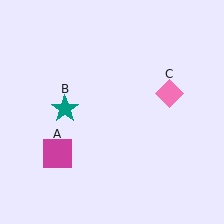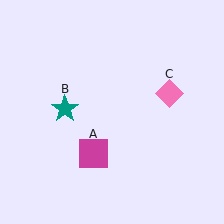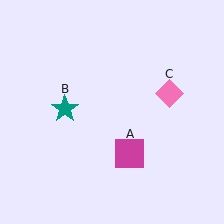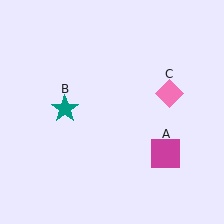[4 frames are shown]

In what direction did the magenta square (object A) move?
The magenta square (object A) moved right.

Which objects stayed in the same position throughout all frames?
Teal star (object B) and pink diamond (object C) remained stationary.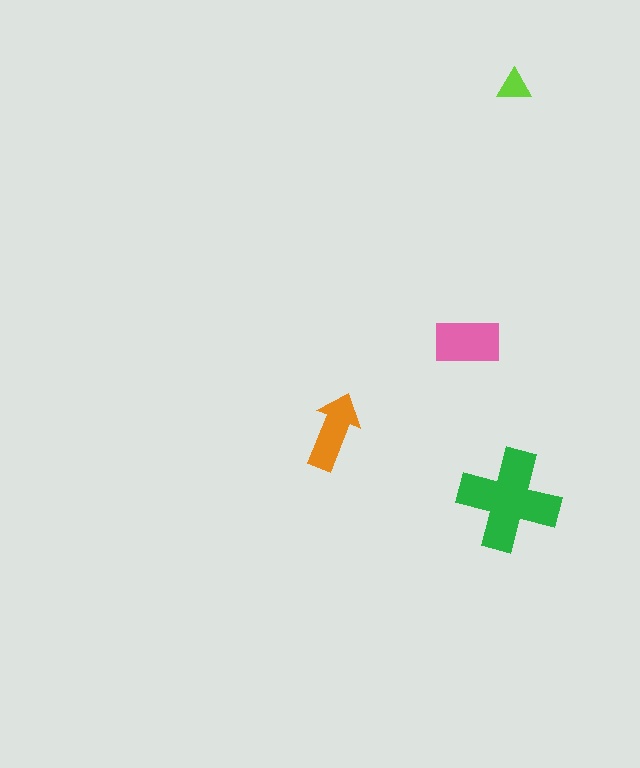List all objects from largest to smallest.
The green cross, the pink rectangle, the orange arrow, the lime triangle.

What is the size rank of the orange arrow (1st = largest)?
3rd.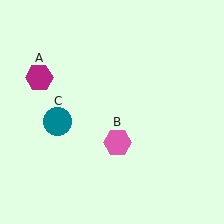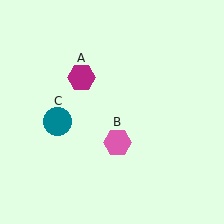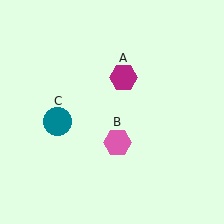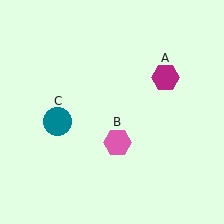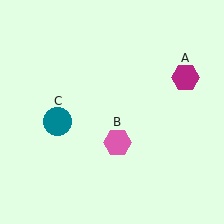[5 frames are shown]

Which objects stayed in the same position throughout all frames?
Pink hexagon (object B) and teal circle (object C) remained stationary.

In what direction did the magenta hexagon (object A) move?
The magenta hexagon (object A) moved right.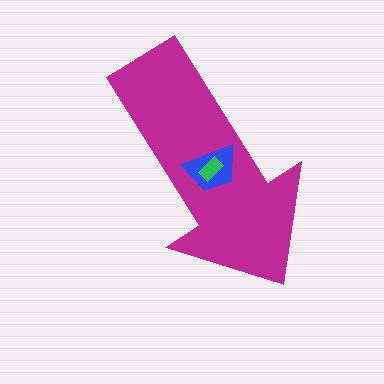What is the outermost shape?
The magenta arrow.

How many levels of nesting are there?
3.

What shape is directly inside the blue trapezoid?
The green rectangle.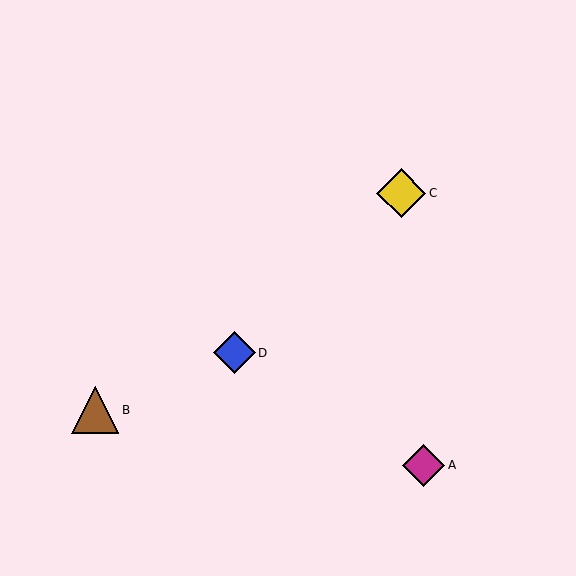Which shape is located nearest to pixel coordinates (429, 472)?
The magenta diamond (labeled A) at (423, 465) is nearest to that location.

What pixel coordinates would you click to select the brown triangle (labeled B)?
Click at (95, 410) to select the brown triangle B.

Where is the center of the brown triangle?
The center of the brown triangle is at (95, 410).